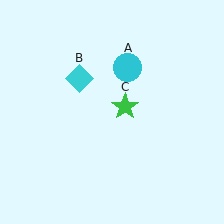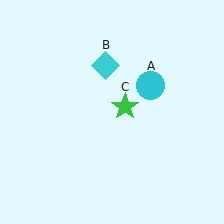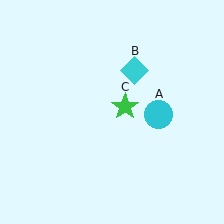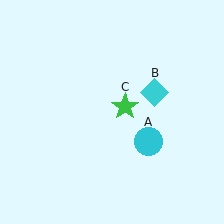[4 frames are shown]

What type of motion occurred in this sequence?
The cyan circle (object A), cyan diamond (object B) rotated clockwise around the center of the scene.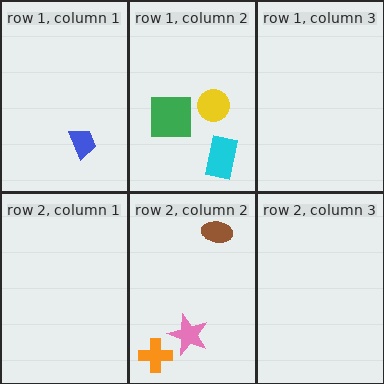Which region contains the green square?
The row 1, column 2 region.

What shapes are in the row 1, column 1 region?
The blue trapezoid.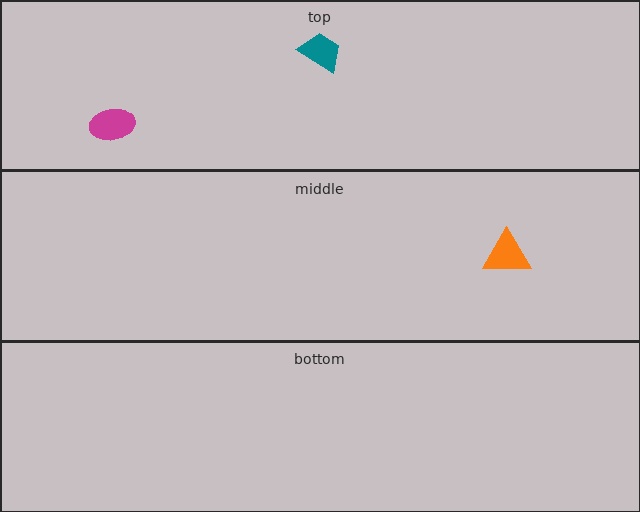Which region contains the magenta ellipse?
The top region.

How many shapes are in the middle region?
1.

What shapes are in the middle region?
The orange triangle.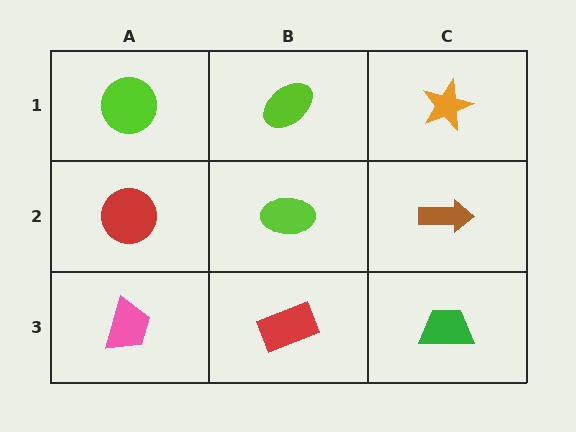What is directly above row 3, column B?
A lime ellipse.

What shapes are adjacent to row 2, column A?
A lime circle (row 1, column A), a pink trapezoid (row 3, column A), a lime ellipse (row 2, column B).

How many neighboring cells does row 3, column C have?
2.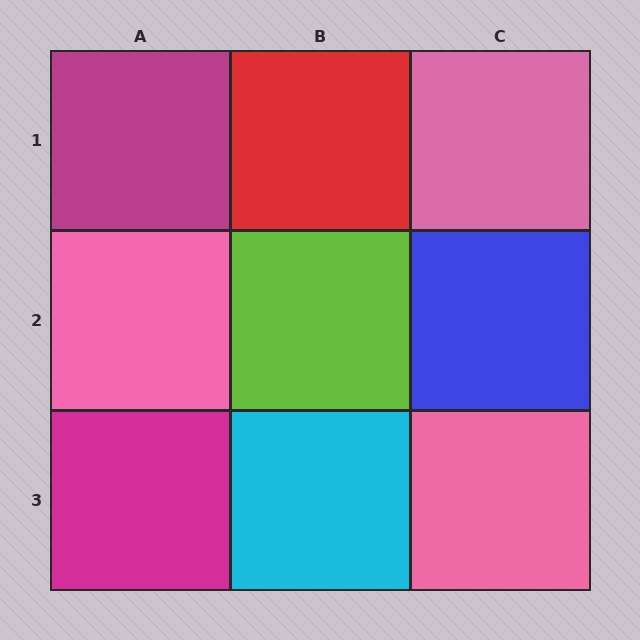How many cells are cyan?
1 cell is cyan.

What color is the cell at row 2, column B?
Lime.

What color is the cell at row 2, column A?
Pink.